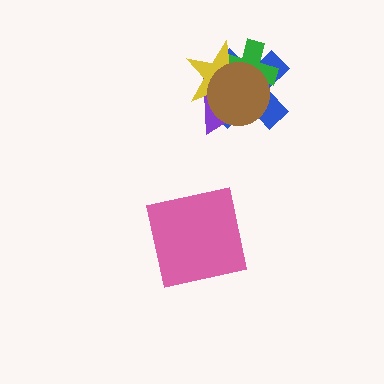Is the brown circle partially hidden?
No, no other shape covers it.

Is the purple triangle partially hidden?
Yes, it is partially covered by another shape.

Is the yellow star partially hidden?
Yes, it is partially covered by another shape.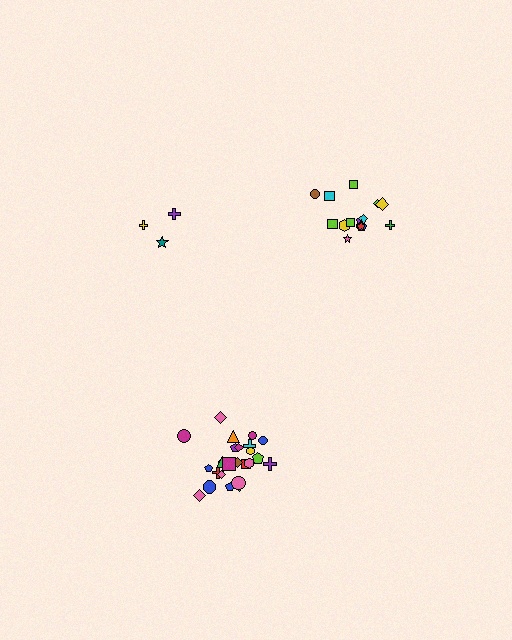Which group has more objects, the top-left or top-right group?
The top-right group.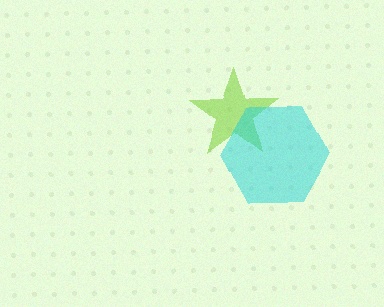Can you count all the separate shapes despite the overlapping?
Yes, there are 2 separate shapes.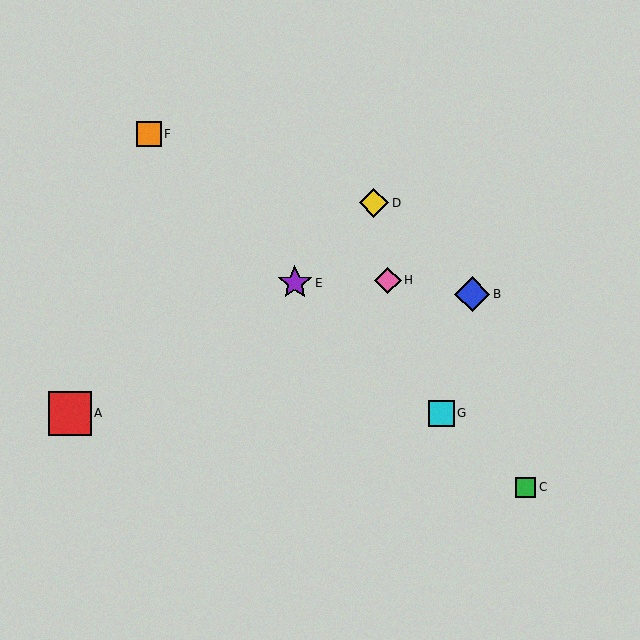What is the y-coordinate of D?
Object D is at y≈203.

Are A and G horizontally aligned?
Yes, both are at y≈413.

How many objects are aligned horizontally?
2 objects (A, G) are aligned horizontally.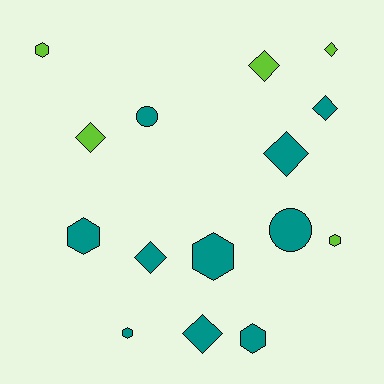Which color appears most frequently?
Teal, with 10 objects.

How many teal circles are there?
There are 2 teal circles.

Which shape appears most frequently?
Diamond, with 7 objects.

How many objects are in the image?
There are 15 objects.